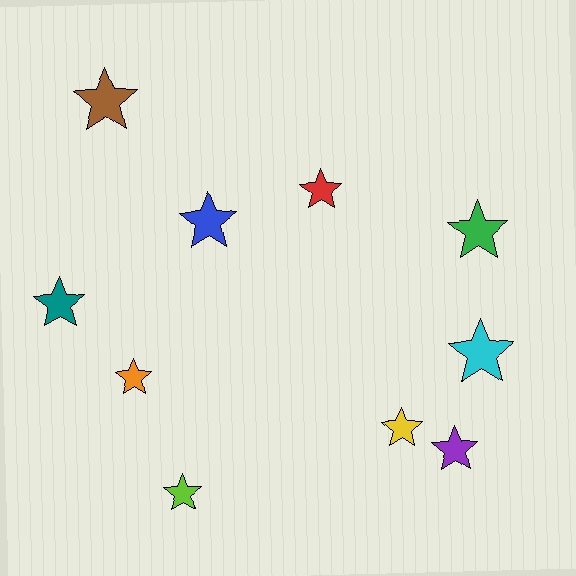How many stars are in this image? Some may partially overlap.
There are 10 stars.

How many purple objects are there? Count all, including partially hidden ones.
There is 1 purple object.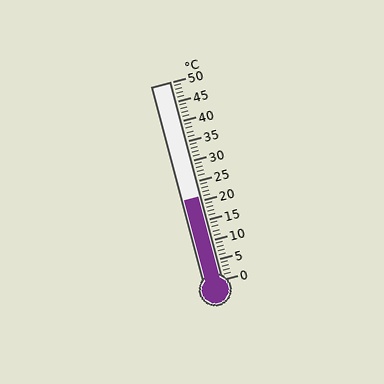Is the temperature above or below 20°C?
The temperature is above 20°C.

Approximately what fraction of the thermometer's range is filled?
The thermometer is filled to approximately 40% of its range.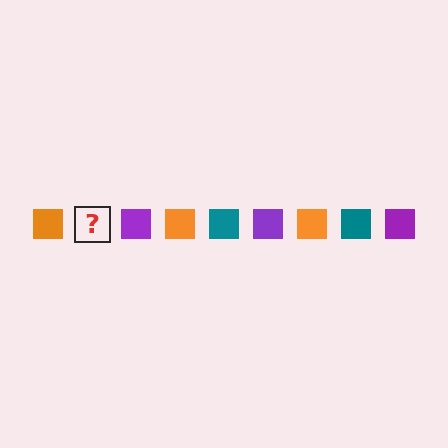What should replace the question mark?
The question mark should be replaced with a teal square.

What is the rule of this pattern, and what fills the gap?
The rule is that the pattern cycles through orange, teal, purple squares. The gap should be filled with a teal square.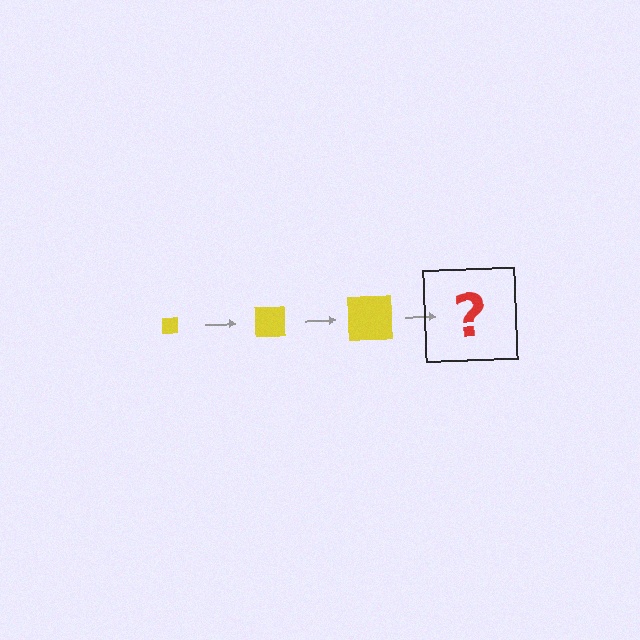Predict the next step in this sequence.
The next step is a yellow square, larger than the previous one.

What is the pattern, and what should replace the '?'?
The pattern is that the square gets progressively larger each step. The '?' should be a yellow square, larger than the previous one.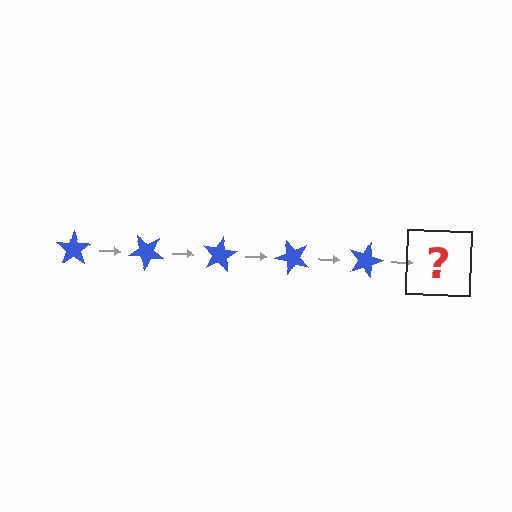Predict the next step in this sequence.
The next step is a blue star rotated 200 degrees.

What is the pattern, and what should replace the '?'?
The pattern is that the star rotates 40 degrees each step. The '?' should be a blue star rotated 200 degrees.